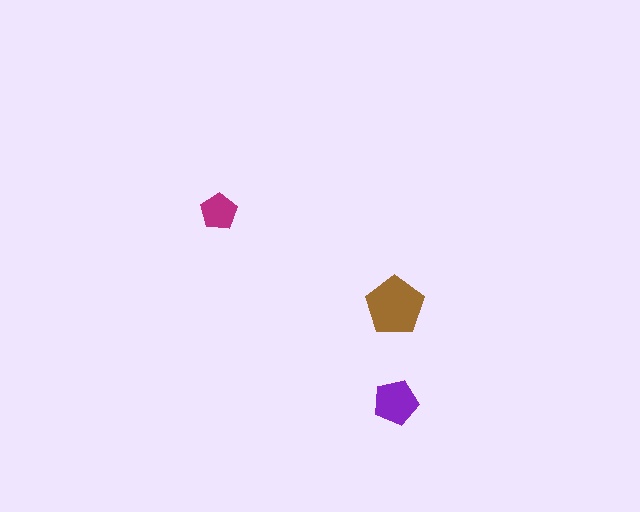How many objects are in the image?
There are 3 objects in the image.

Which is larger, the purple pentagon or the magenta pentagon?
The purple one.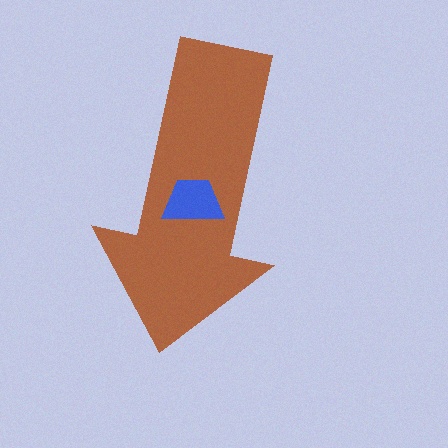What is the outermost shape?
The brown arrow.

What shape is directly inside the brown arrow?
The blue trapezoid.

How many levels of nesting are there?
2.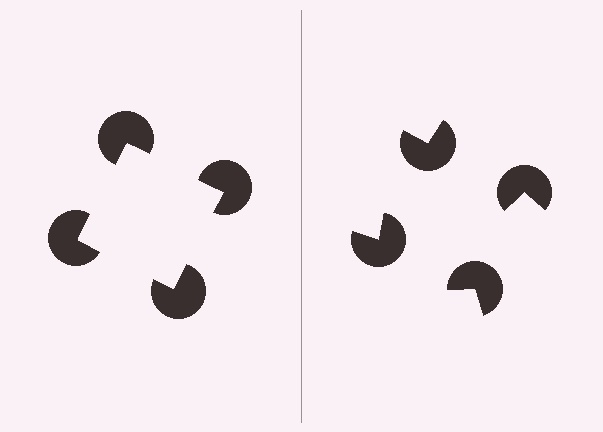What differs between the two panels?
The pac-man discs are positioned identically on both sides; only the wedge orientations differ. On the left they align to a square; on the right they are misaligned.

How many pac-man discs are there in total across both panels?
8 — 4 on each side.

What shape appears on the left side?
An illusory square.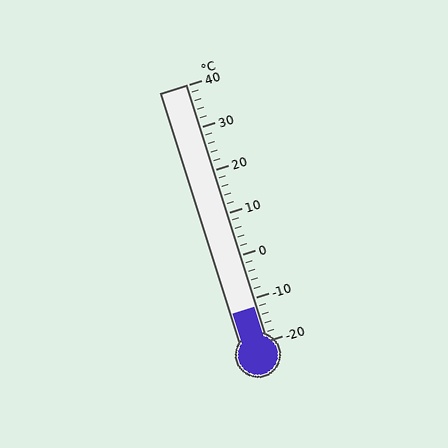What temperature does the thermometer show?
The thermometer shows approximately -12°C.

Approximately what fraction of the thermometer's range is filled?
The thermometer is filled to approximately 15% of its range.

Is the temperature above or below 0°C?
The temperature is below 0°C.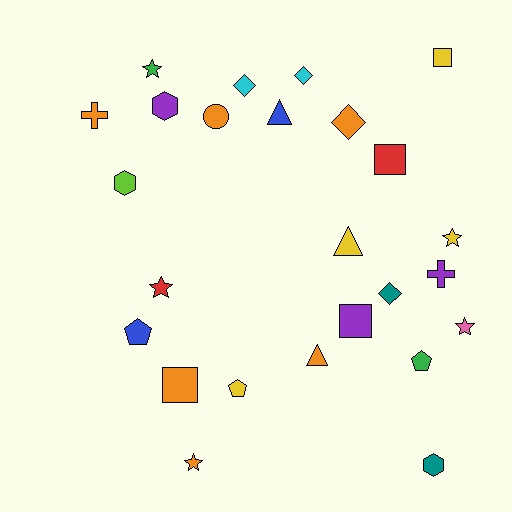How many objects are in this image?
There are 25 objects.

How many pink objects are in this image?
There is 1 pink object.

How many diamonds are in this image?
There are 4 diamonds.